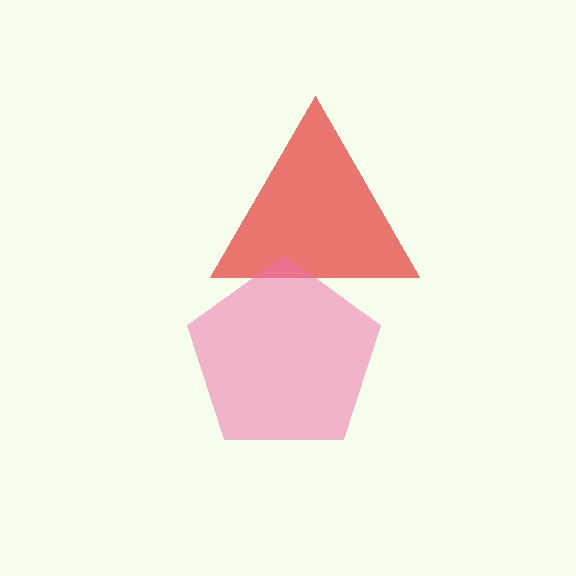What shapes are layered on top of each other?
The layered shapes are: a red triangle, a pink pentagon.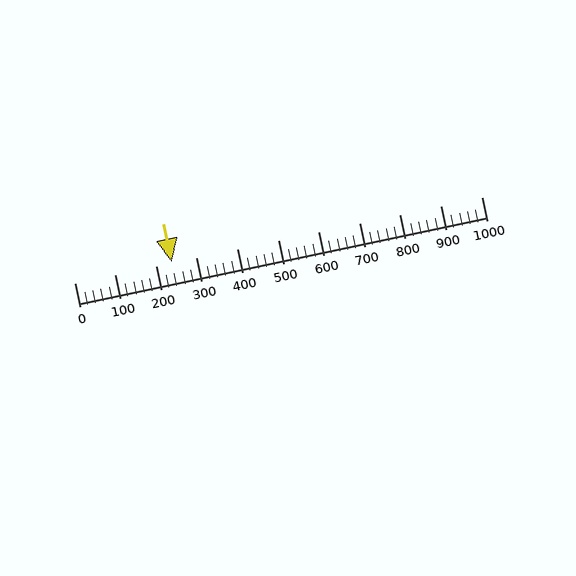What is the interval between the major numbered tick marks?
The major tick marks are spaced 100 units apart.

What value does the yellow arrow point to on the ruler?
The yellow arrow points to approximately 240.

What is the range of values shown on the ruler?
The ruler shows values from 0 to 1000.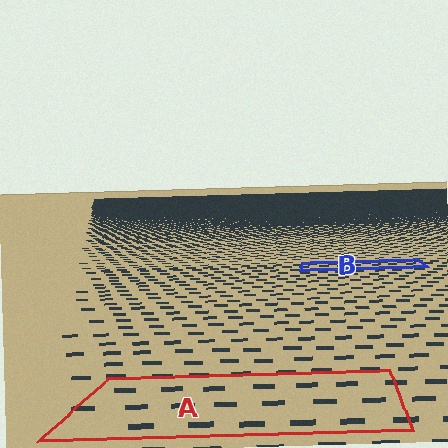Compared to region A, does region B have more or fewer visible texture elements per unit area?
Region B has more texture elements per unit area — they are packed more densely because it is farther away.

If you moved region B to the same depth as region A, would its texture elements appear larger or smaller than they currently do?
They would appear larger. At a closer depth, the same texture elements are projected at a bigger on-screen size.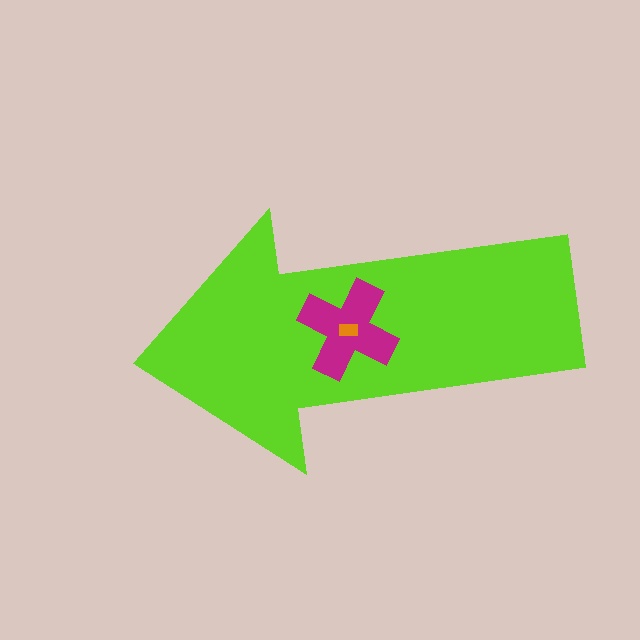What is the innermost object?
The orange rectangle.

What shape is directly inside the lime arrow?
The magenta cross.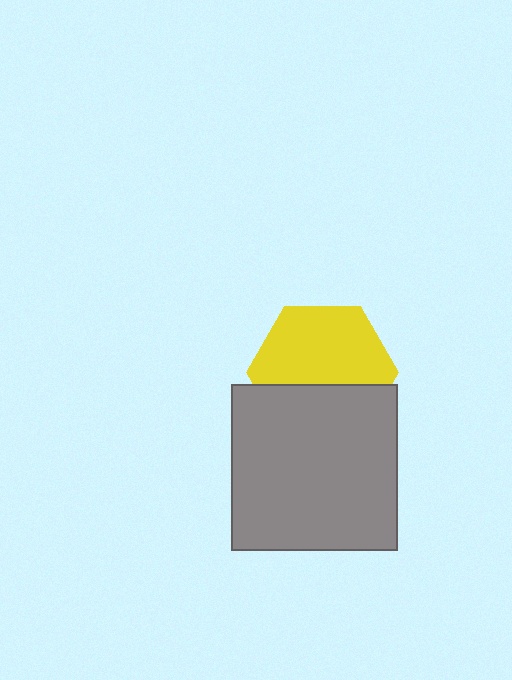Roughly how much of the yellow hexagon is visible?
About half of it is visible (roughly 61%).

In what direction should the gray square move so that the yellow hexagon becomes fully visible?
The gray square should move down. That is the shortest direction to clear the overlap and leave the yellow hexagon fully visible.